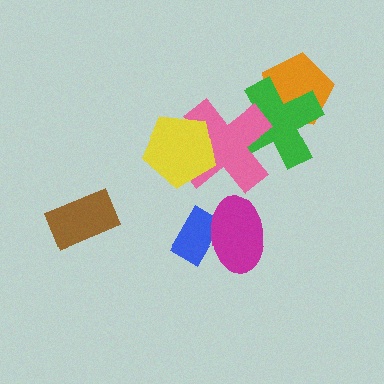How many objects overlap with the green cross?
2 objects overlap with the green cross.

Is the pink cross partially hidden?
Yes, it is partially covered by another shape.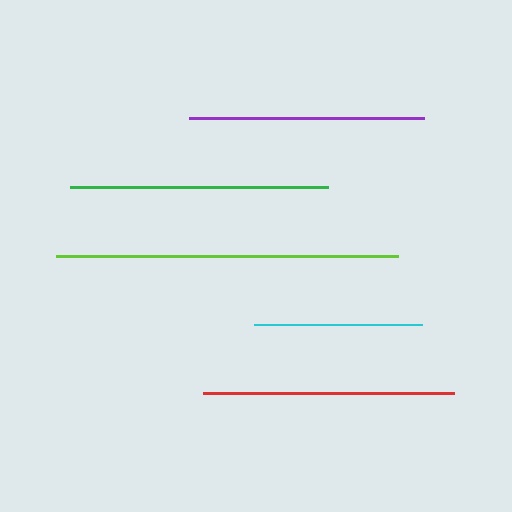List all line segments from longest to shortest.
From longest to shortest: lime, green, red, purple, cyan.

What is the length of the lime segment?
The lime segment is approximately 342 pixels long.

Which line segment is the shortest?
The cyan line is the shortest at approximately 168 pixels.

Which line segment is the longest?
The lime line is the longest at approximately 342 pixels.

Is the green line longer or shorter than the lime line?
The lime line is longer than the green line.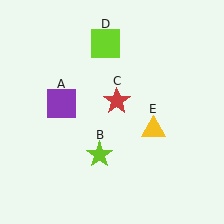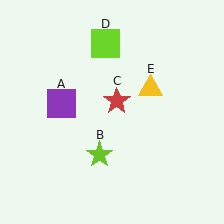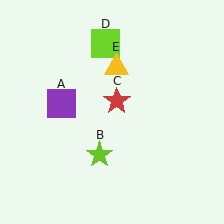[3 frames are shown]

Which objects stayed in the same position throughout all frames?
Purple square (object A) and lime star (object B) and red star (object C) and lime square (object D) remained stationary.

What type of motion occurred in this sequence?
The yellow triangle (object E) rotated counterclockwise around the center of the scene.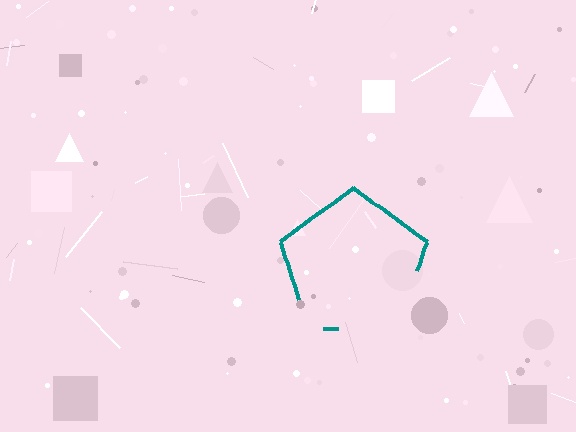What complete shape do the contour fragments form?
The contour fragments form a pentagon.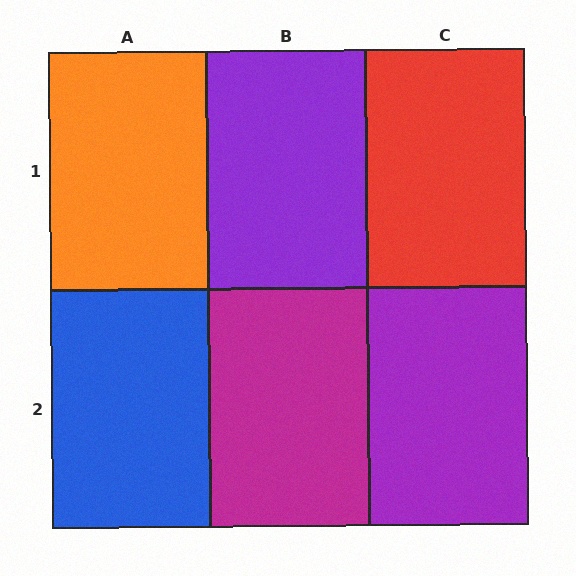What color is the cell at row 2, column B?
Magenta.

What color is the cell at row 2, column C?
Purple.